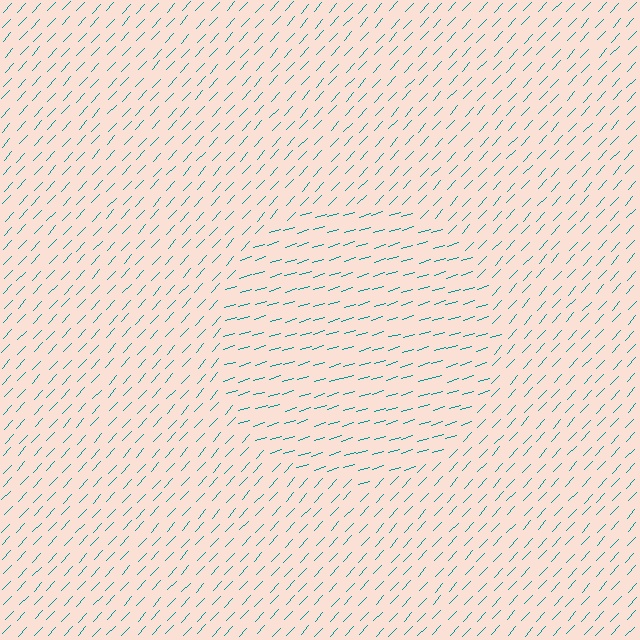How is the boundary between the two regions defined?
The boundary is defined purely by a change in line orientation (approximately 30 degrees difference). All lines are the same color and thickness.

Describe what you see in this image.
The image is filled with small teal line segments. A circle region in the image has lines oriented differently from the surrounding lines, creating a visible texture boundary.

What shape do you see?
I see a circle.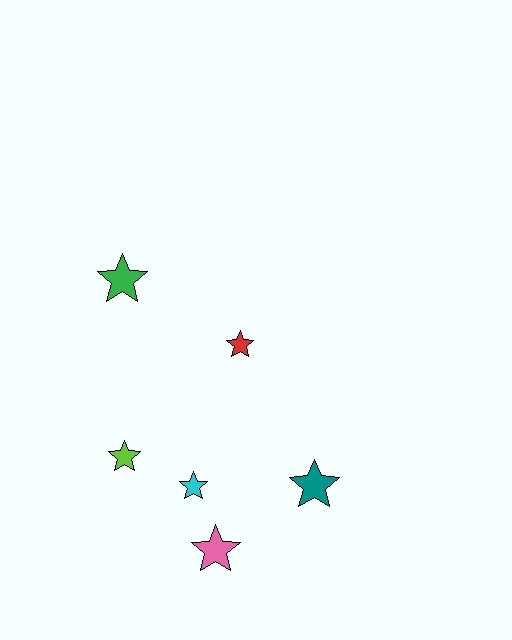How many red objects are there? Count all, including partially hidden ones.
There is 1 red object.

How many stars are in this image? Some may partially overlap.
There are 6 stars.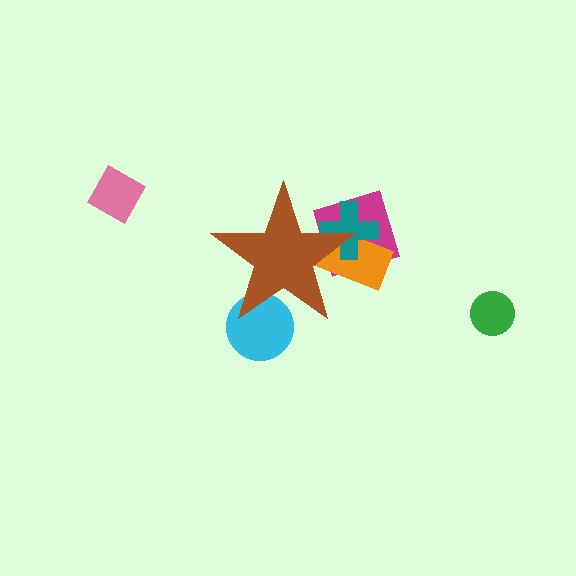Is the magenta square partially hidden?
Yes, the magenta square is partially hidden behind the brown star.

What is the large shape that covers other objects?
A brown star.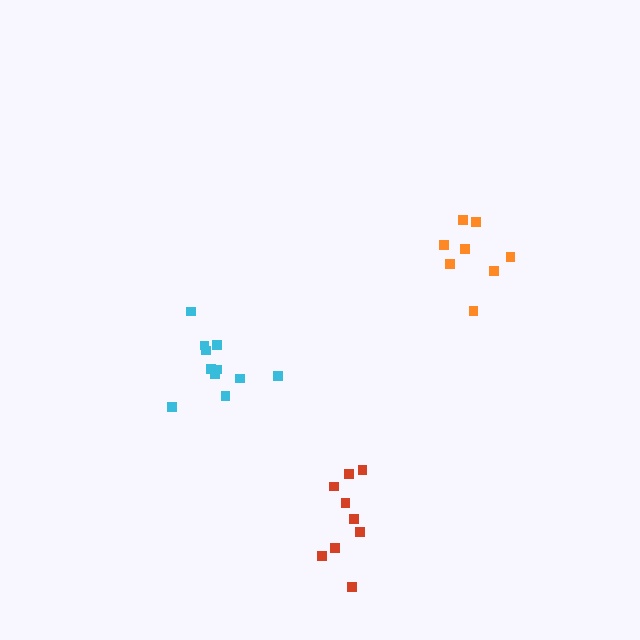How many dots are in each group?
Group 1: 8 dots, Group 2: 9 dots, Group 3: 11 dots (28 total).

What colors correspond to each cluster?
The clusters are colored: orange, red, cyan.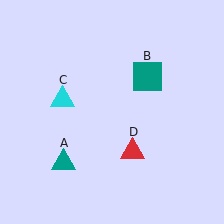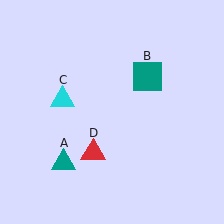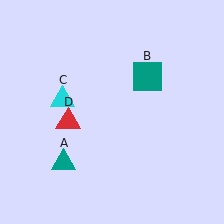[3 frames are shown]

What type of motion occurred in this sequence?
The red triangle (object D) rotated clockwise around the center of the scene.